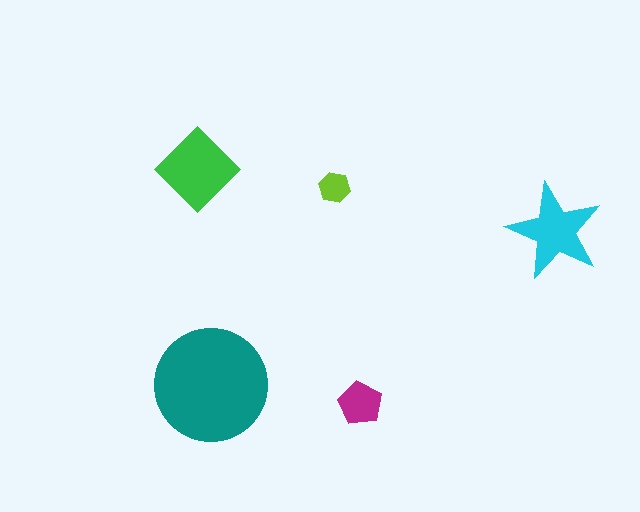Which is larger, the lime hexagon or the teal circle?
The teal circle.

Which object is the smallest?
The lime hexagon.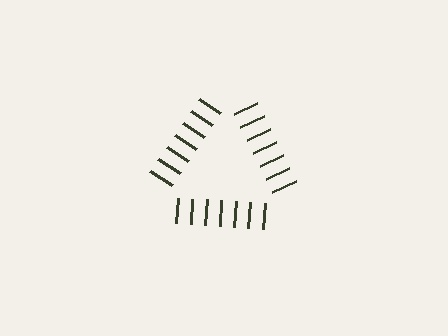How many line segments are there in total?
21 — 7 along each of the 3 edges.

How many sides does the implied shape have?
3 sides — the line-ends trace a triangle.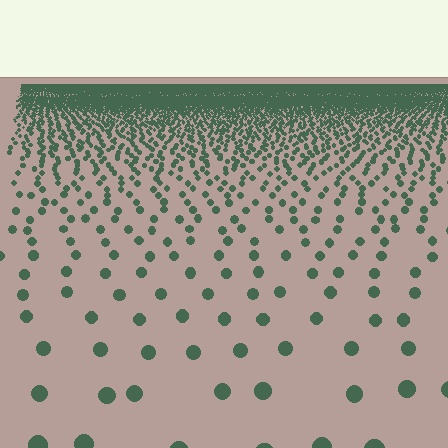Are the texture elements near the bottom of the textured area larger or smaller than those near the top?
Larger. Near the bottom, elements are closer to the viewer and appear at a bigger on-screen size.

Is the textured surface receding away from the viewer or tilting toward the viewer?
The surface is receding away from the viewer. Texture elements get smaller and denser toward the top.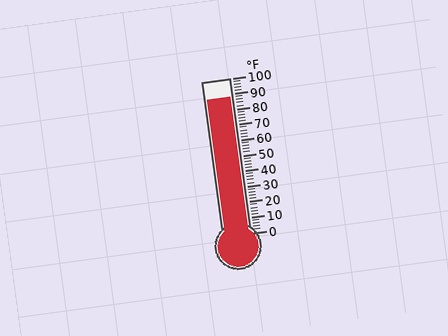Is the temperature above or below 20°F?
The temperature is above 20°F.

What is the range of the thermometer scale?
The thermometer scale ranges from 0°F to 100°F.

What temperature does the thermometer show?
The thermometer shows approximately 88°F.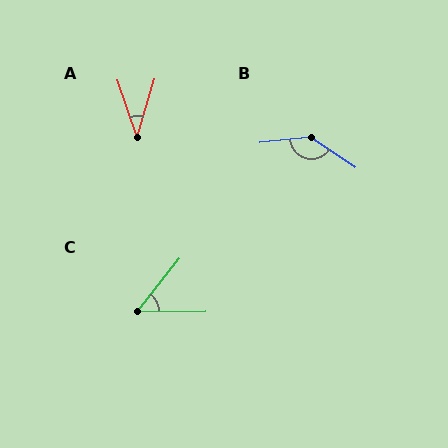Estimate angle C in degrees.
Approximately 51 degrees.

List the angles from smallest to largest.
A (35°), C (51°), B (140°).